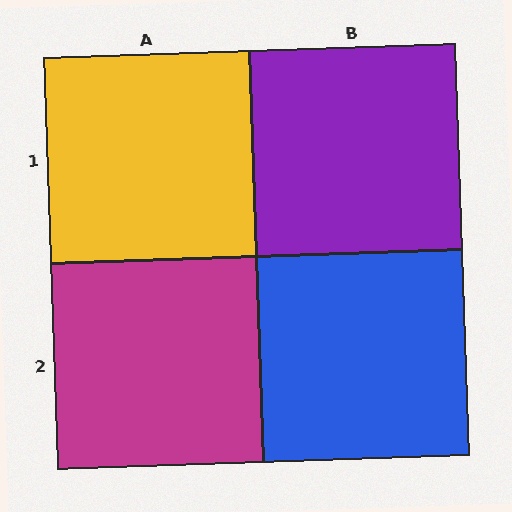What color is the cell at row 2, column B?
Blue.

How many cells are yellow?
1 cell is yellow.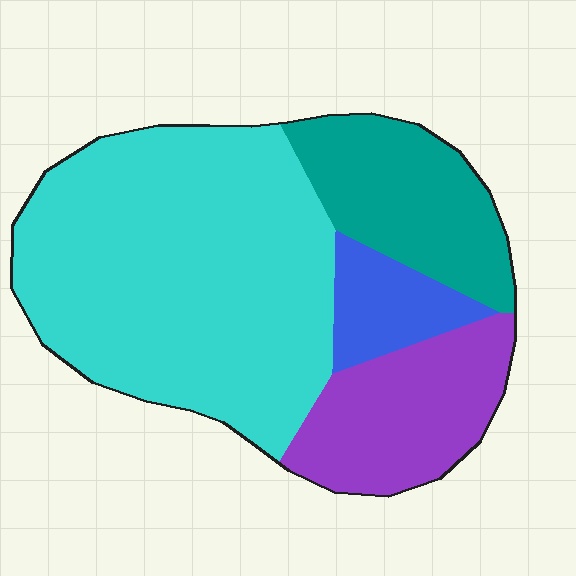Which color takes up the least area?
Blue, at roughly 10%.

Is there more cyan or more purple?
Cyan.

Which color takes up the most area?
Cyan, at roughly 55%.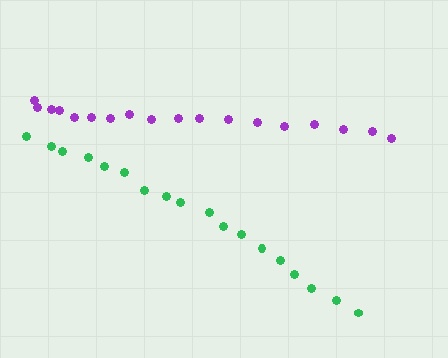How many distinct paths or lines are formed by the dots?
There are 2 distinct paths.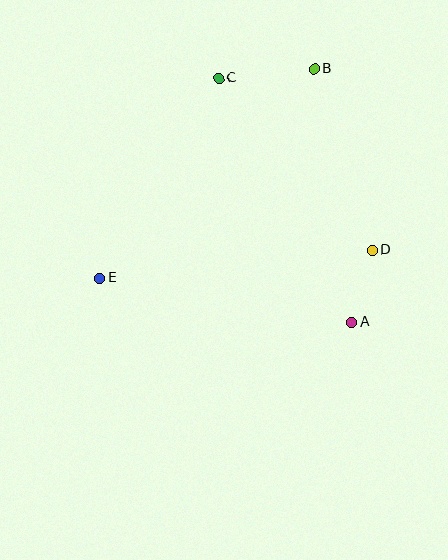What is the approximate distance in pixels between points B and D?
The distance between B and D is approximately 190 pixels.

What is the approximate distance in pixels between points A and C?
The distance between A and C is approximately 278 pixels.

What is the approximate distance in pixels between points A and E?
The distance between A and E is approximately 256 pixels.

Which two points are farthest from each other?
Points B and E are farthest from each other.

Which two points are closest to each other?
Points A and D are closest to each other.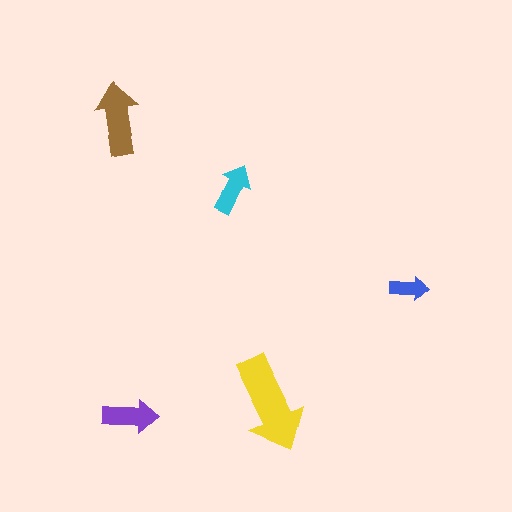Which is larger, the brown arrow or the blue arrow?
The brown one.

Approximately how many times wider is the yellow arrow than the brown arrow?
About 1.5 times wider.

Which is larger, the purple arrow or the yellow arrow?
The yellow one.